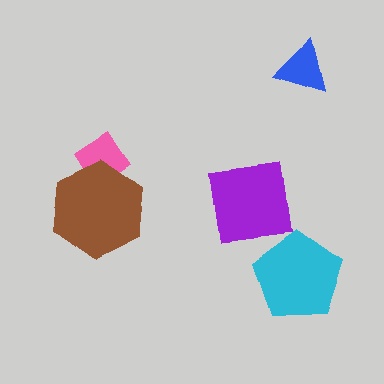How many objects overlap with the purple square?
0 objects overlap with the purple square.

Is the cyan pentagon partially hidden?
No, no other shape covers it.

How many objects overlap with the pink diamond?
1 object overlaps with the pink diamond.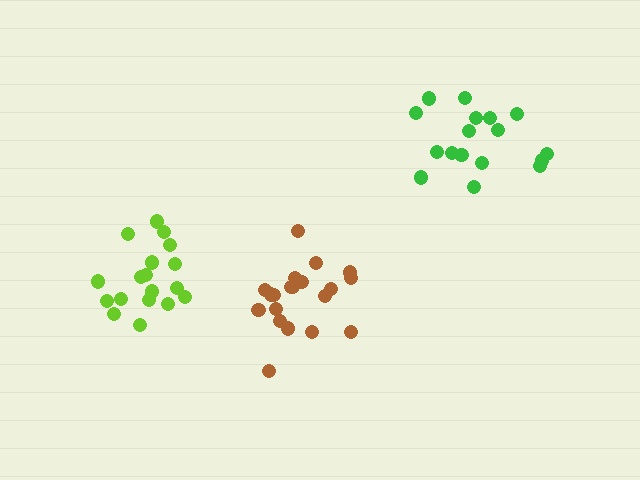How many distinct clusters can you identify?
There are 3 distinct clusters.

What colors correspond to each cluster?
The clusters are colored: lime, brown, green.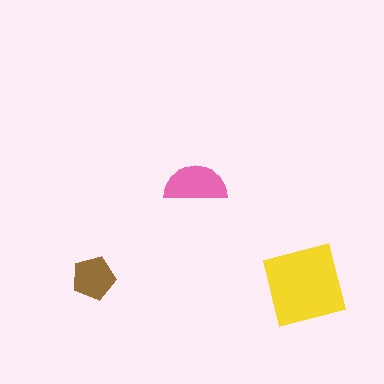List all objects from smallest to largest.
The brown pentagon, the pink semicircle, the yellow square.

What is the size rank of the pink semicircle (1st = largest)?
2nd.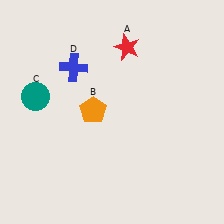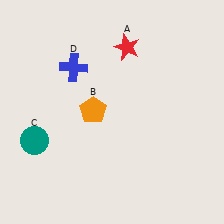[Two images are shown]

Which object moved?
The teal circle (C) moved down.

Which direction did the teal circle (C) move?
The teal circle (C) moved down.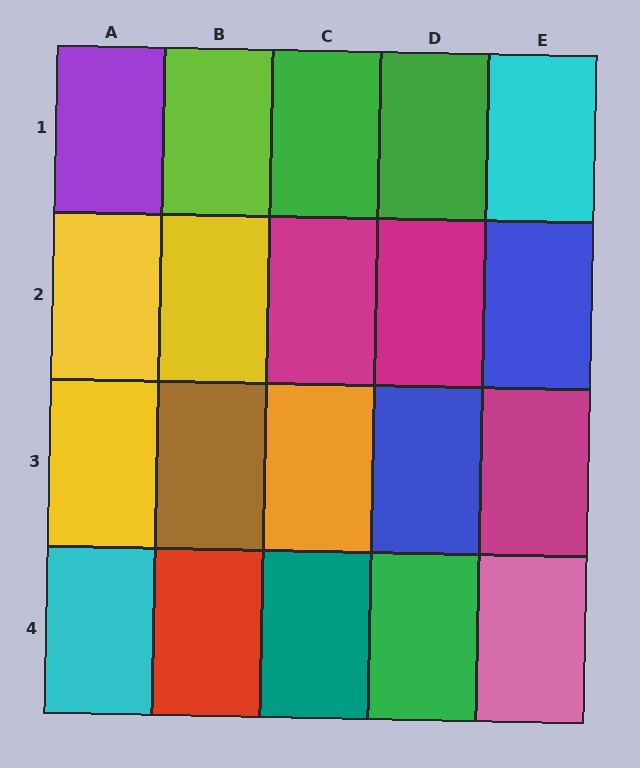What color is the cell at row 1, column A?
Purple.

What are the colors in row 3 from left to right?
Yellow, brown, orange, blue, magenta.